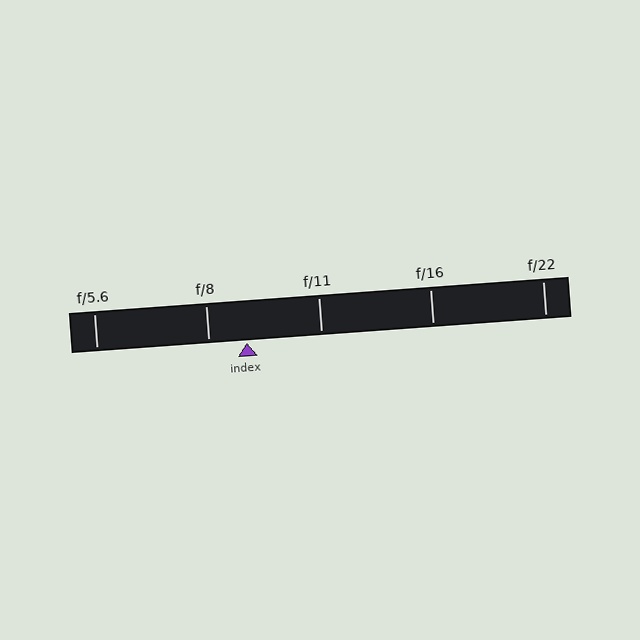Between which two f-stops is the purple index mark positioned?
The index mark is between f/8 and f/11.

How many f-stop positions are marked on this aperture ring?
There are 5 f-stop positions marked.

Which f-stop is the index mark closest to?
The index mark is closest to f/8.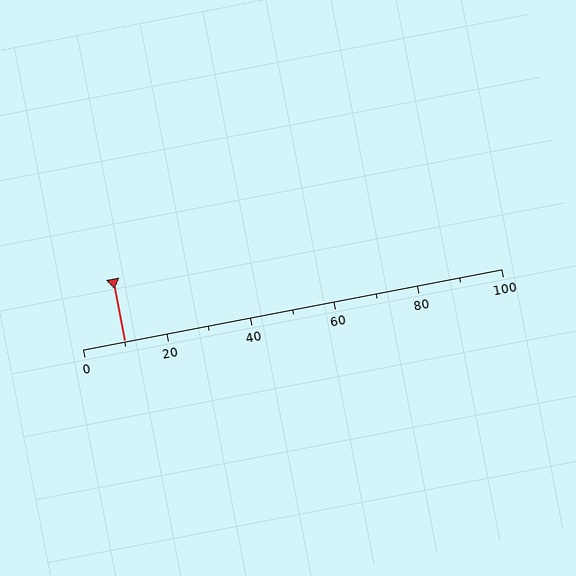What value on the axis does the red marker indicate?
The marker indicates approximately 10.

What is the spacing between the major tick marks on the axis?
The major ticks are spaced 20 apart.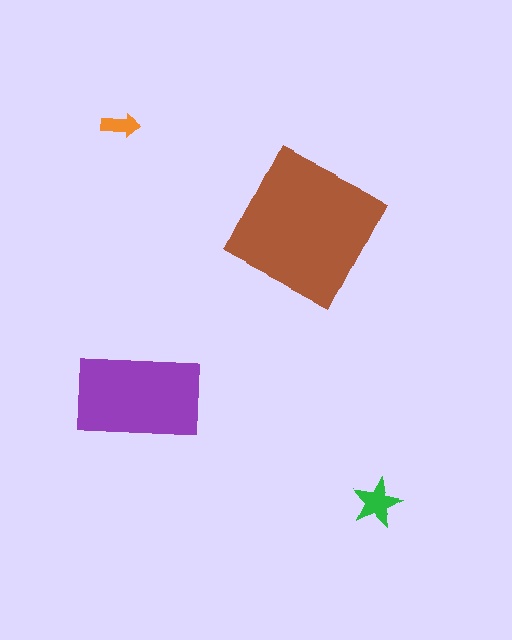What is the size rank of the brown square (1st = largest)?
1st.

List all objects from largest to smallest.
The brown square, the purple rectangle, the green star, the orange arrow.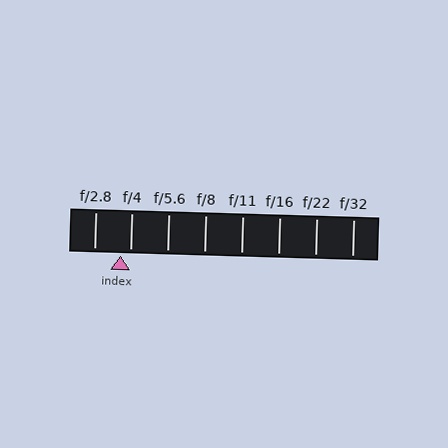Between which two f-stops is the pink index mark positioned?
The index mark is between f/2.8 and f/4.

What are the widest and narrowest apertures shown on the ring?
The widest aperture shown is f/2.8 and the narrowest is f/32.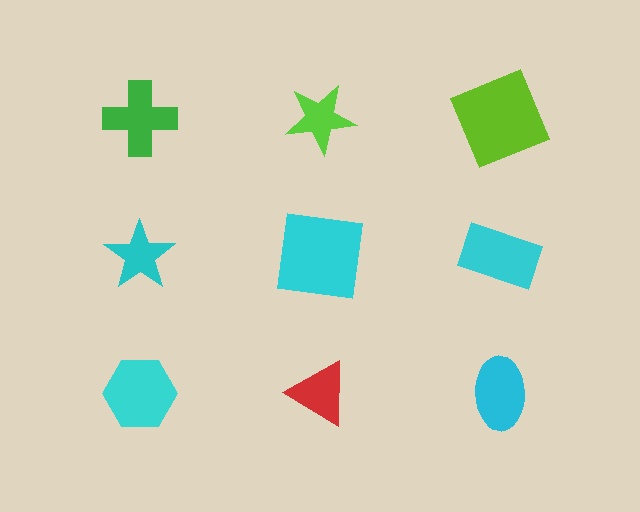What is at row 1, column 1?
A green cross.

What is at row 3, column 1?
A cyan hexagon.